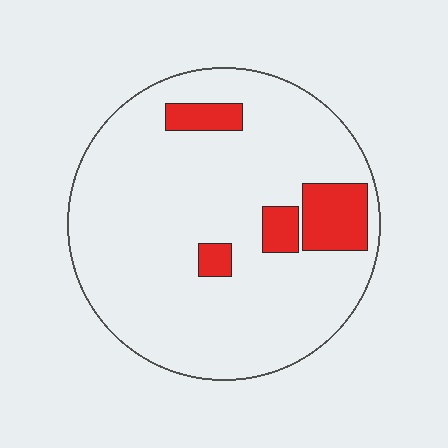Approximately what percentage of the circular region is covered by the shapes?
Approximately 10%.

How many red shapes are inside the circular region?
4.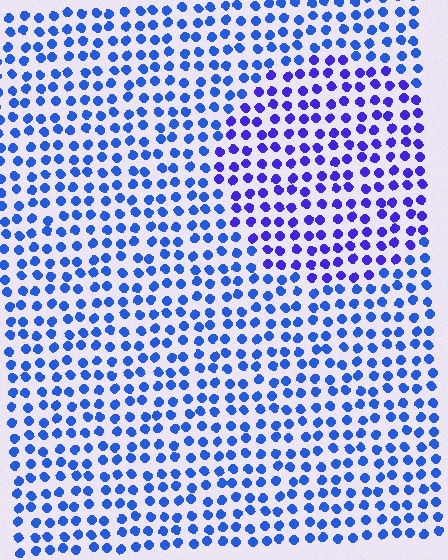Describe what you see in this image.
The image is filled with small blue elements in a uniform arrangement. A circle-shaped region is visible where the elements are tinted to a slightly different hue, forming a subtle color boundary.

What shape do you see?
I see a circle.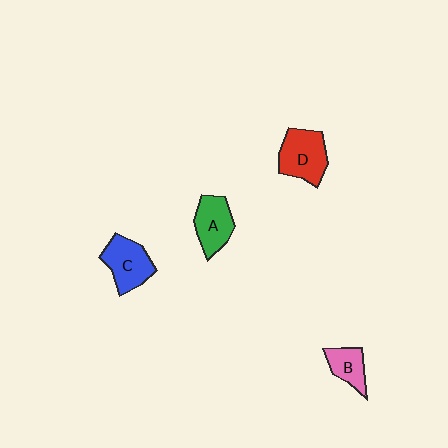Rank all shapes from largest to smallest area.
From largest to smallest: D (red), C (blue), A (green), B (pink).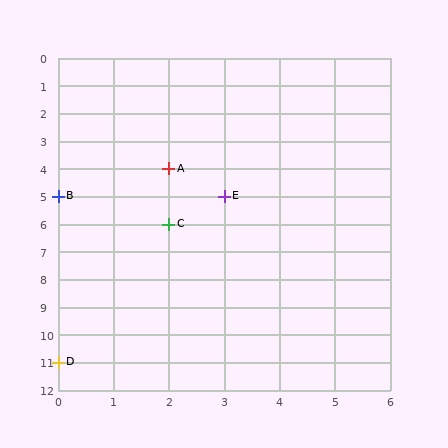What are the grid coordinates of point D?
Point D is at grid coordinates (0, 11).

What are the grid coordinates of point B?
Point B is at grid coordinates (0, 5).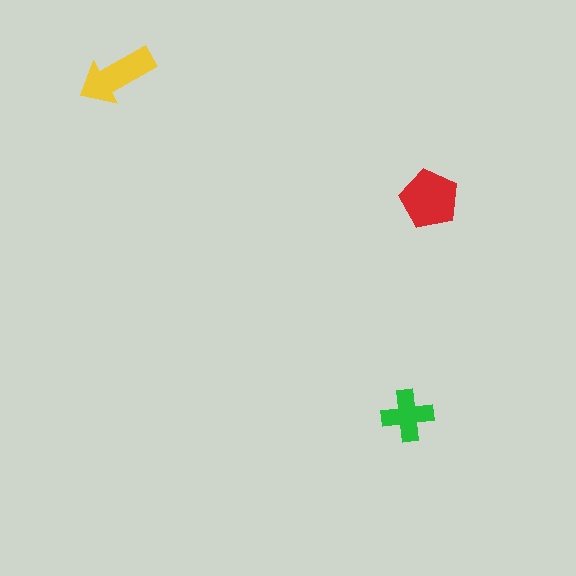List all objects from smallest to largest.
The green cross, the yellow arrow, the red pentagon.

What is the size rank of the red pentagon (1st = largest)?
1st.